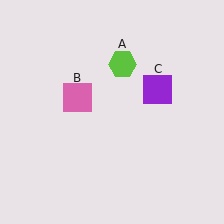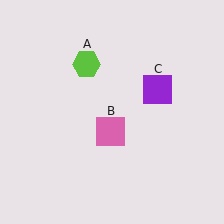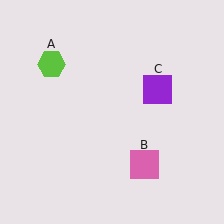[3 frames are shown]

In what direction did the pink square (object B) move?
The pink square (object B) moved down and to the right.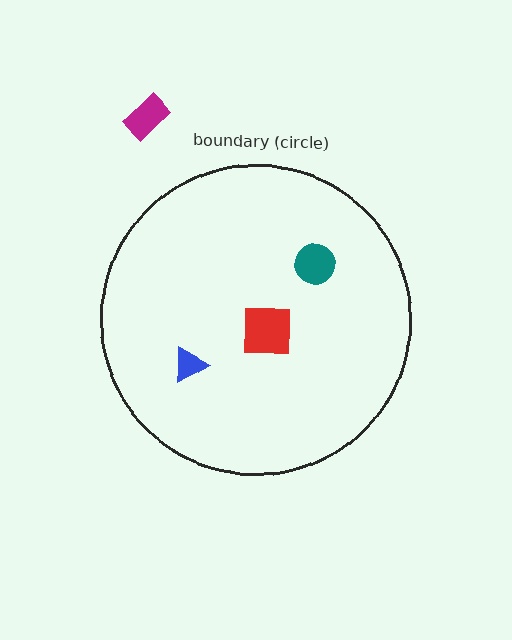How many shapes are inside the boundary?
3 inside, 1 outside.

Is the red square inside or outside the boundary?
Inside.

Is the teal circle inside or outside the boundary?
Inside.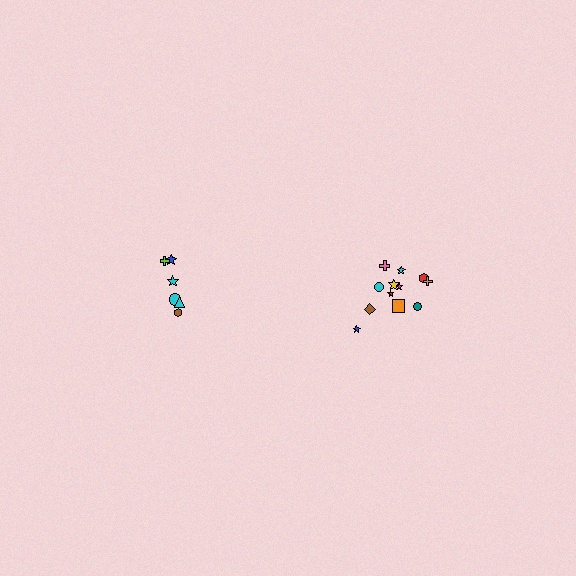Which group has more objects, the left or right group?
The right group.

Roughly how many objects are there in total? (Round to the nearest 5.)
Roughly 20 objects in total.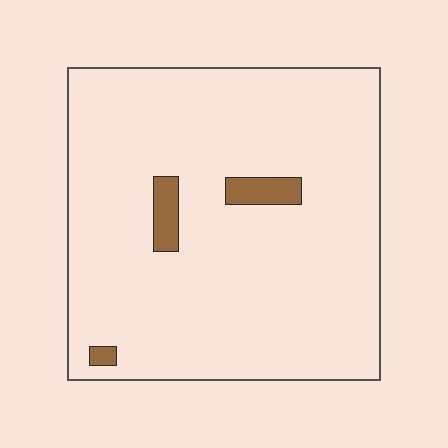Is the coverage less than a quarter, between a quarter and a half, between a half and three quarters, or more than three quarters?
Less than a quarter.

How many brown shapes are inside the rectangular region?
3.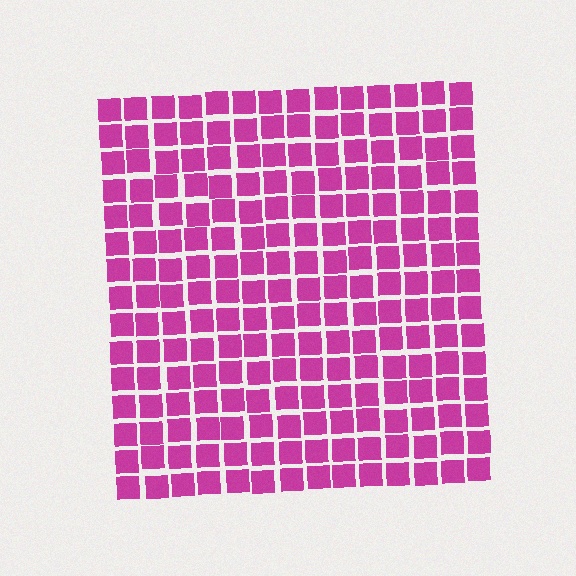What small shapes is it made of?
It is made of small squares.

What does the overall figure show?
The overall figure shows a square.